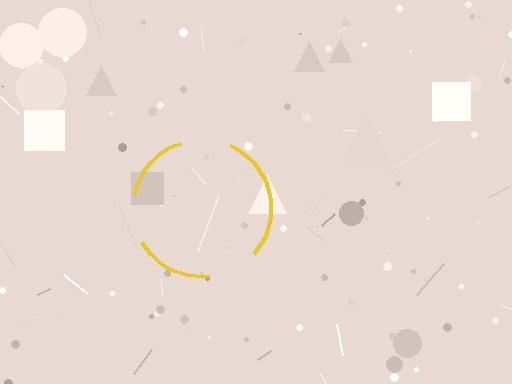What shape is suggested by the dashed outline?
The dashed outline suggests a circle.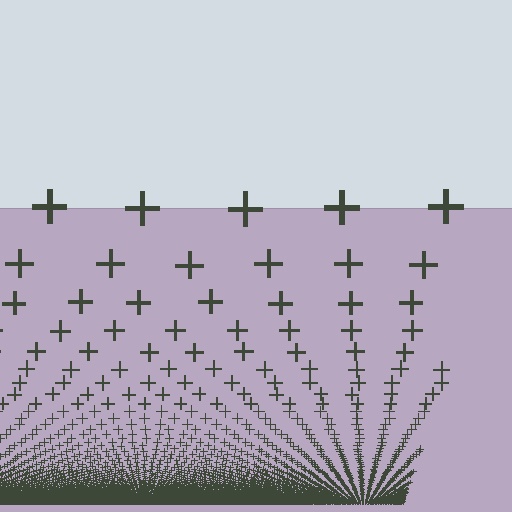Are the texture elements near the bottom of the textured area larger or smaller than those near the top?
Smaller. The gradient is inverted — elements near the bottom are smaller and denser.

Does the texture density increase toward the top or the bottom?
Density increases toward the bottom.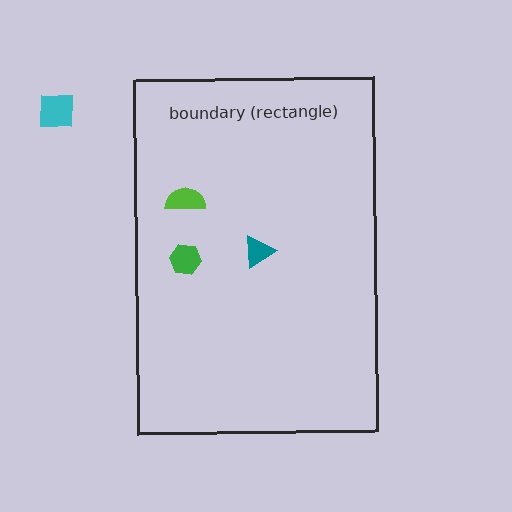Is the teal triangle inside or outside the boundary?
Inside.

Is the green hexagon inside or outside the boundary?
Inside.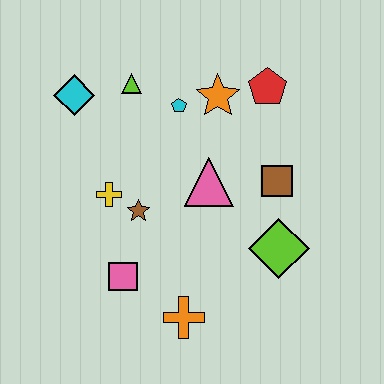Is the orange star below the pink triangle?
No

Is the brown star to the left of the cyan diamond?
No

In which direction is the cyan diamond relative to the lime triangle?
The cyan diamond is to the left of the lime triangle.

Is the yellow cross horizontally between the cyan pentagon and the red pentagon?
No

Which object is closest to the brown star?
The yellow cross is closest to the brown star.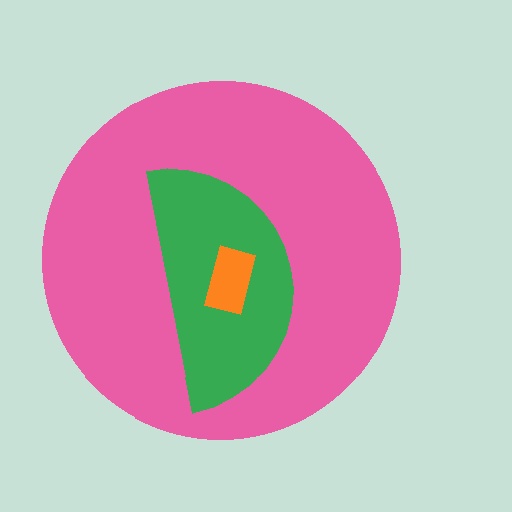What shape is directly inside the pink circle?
The green semicircle.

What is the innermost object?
The orange rectangle.